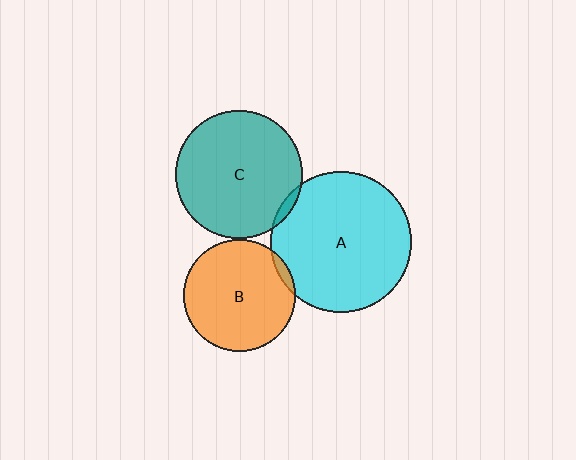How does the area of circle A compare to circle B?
Approximately 1.6 times.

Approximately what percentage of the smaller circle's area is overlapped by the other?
Approximately 5%.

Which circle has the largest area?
Circle A (cyan).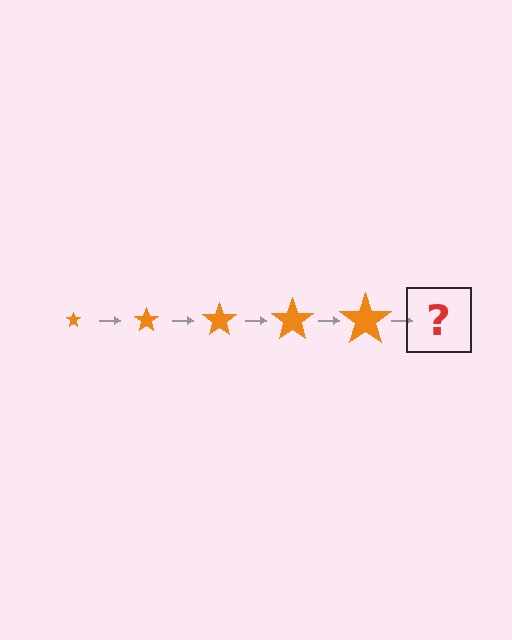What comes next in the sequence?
The next element should be an orange star, larger than the previous one.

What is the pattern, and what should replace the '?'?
The pattern is that the star gets progressively larger each step. The '?' should be an orange star, larger than the previous one.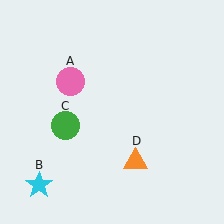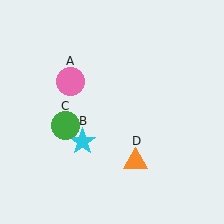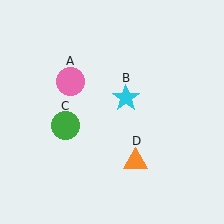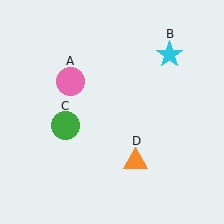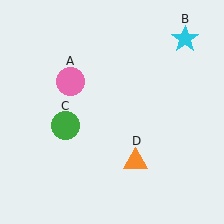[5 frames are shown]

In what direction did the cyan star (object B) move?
The cyan star (object B) moved up and to the right.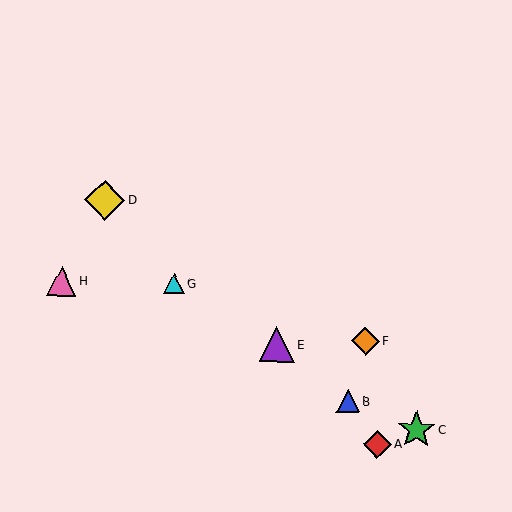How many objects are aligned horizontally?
2 objects (G, H) are aligned horizontally.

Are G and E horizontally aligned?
No, G is at y≈284 and E is at y≈345.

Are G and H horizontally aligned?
Yes, both are at y≈284.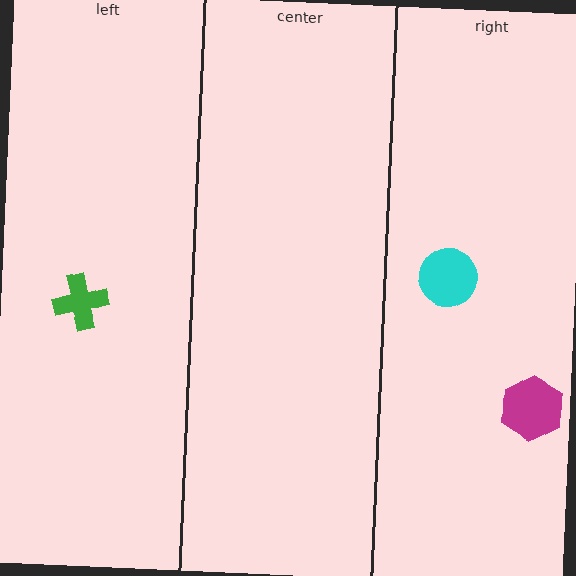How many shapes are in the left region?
1.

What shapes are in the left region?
The green cross.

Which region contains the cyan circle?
The right region.